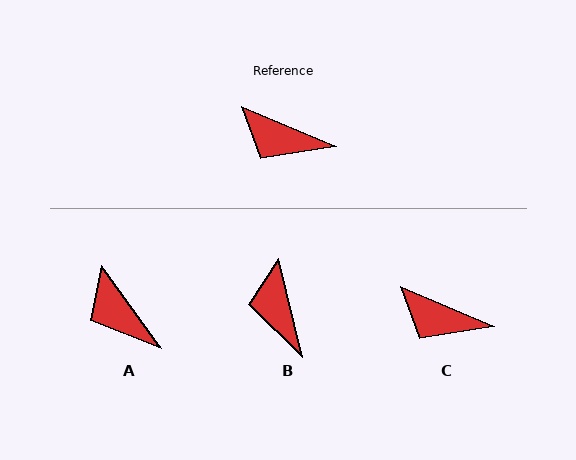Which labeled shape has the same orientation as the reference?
C.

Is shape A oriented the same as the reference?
No, it is off by about 31 degrees.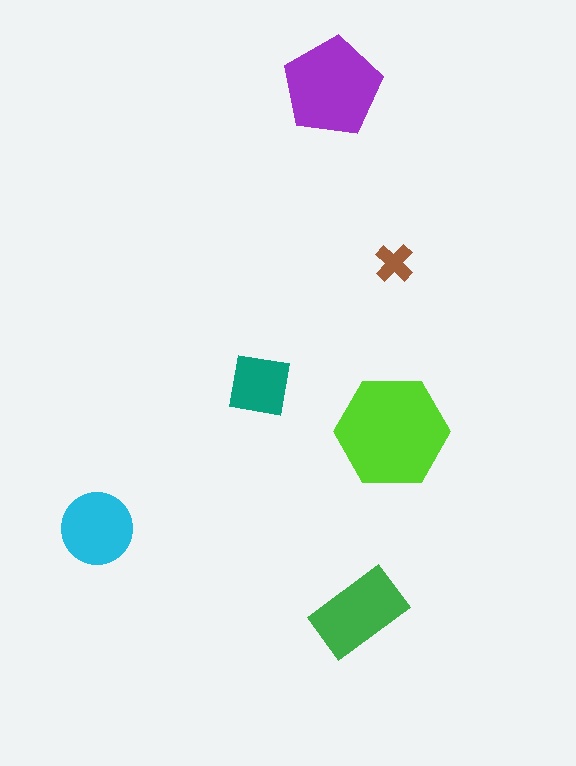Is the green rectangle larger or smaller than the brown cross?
Larger.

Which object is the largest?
The lime hexagon.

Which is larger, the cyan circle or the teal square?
The cyan circle.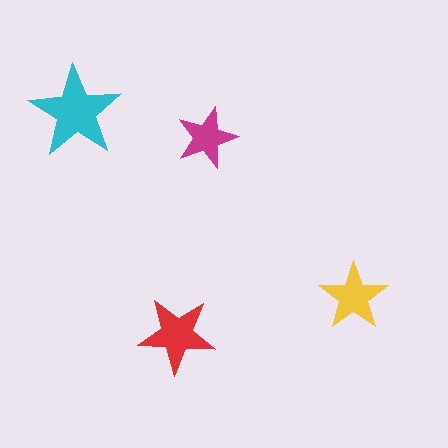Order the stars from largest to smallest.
the cyan one, the red one, the yellow one, the magenta one.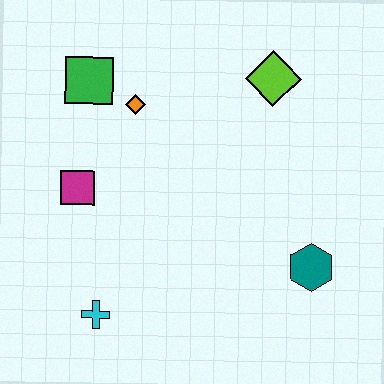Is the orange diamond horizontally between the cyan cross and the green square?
No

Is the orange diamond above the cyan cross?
Yes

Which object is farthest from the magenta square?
The teal hexagon is farthest from the magenta square.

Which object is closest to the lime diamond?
The orange diamond is closest to the lime diamond.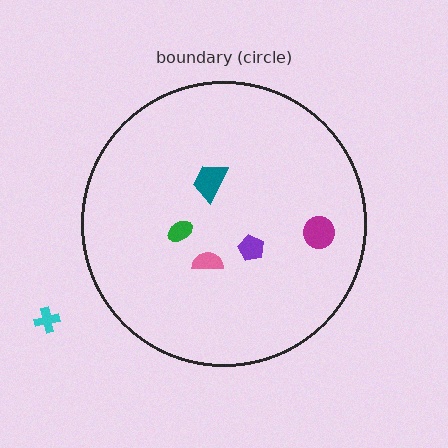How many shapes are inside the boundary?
5 inside, 1 outside.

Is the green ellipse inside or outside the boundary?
Inside.